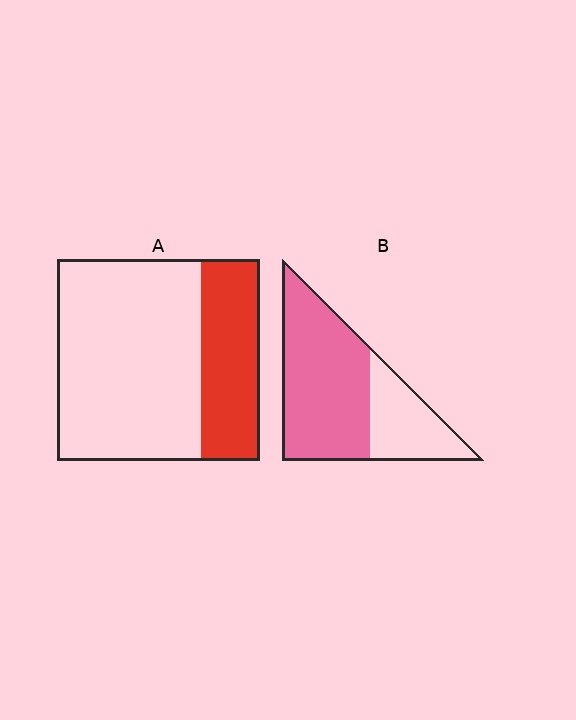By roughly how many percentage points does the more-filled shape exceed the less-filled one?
By roughly 40 percentage points (B over A).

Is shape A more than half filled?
No.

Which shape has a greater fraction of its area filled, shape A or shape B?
Shape B.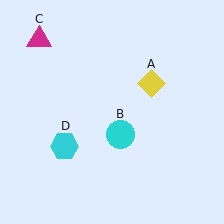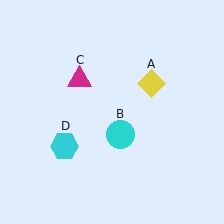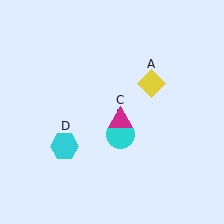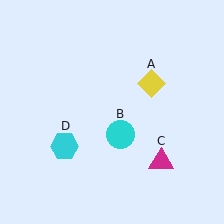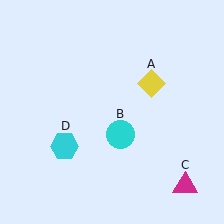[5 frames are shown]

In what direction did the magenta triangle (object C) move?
The magenta triangle (object C) moved down and to the right.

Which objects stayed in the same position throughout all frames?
Yellow diamond (object A) and cyan circle (object B) and cyan hexagon (object D) remained stationary.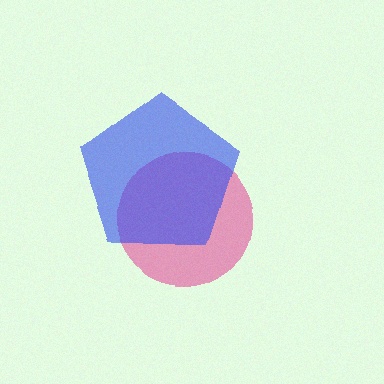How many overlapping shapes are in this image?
There are 2 overlapping shapes in the image.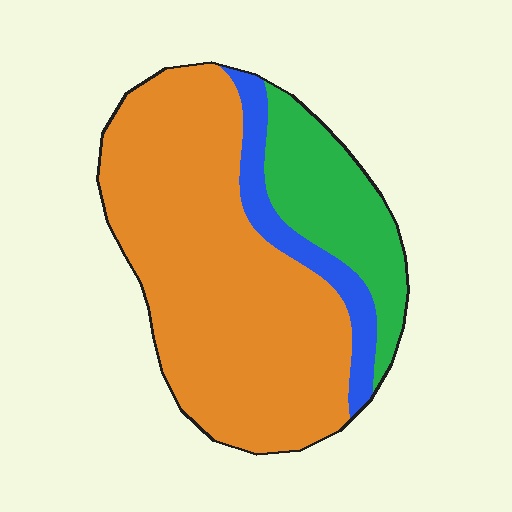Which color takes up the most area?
Orange, at roughly 70%.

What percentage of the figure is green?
Green takes up about one fifth (1/5) of the figure.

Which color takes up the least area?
Blue, at roughly 10%.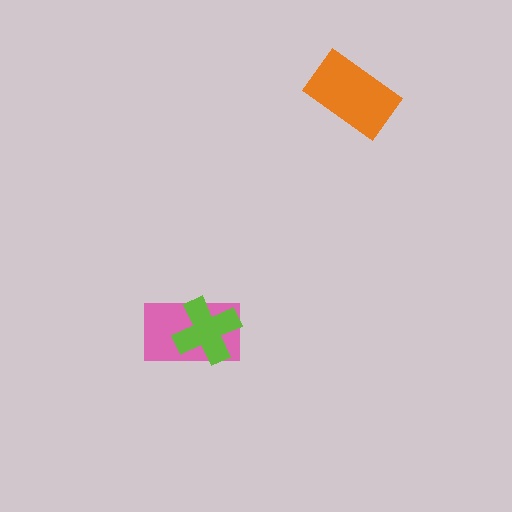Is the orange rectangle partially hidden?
No, no other shape covers it.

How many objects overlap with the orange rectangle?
0 objects overlap with the orange rectangle.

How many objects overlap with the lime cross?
1 object overlaps with the lime cross.